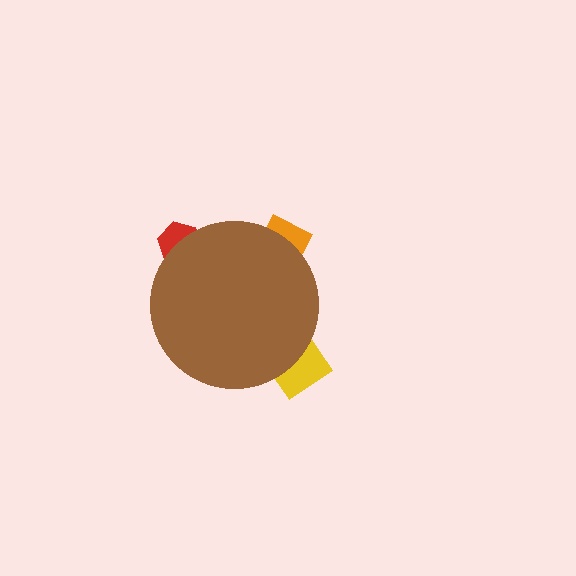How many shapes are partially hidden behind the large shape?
3 shapes are partially hidden.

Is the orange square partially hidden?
Yes, the orange square is partially hidden behind the brown circle.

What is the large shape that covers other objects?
A brown circle.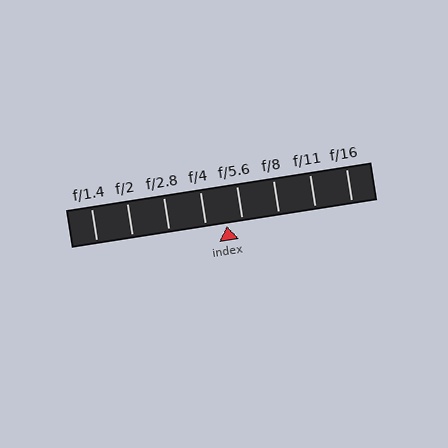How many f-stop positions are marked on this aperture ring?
There are 8 f-stop positions marked.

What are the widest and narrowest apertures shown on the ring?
The widest aperture shown is f/1.4 and the narrowest is f/16.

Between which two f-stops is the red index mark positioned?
The index mark is between f/4 and f/5.6.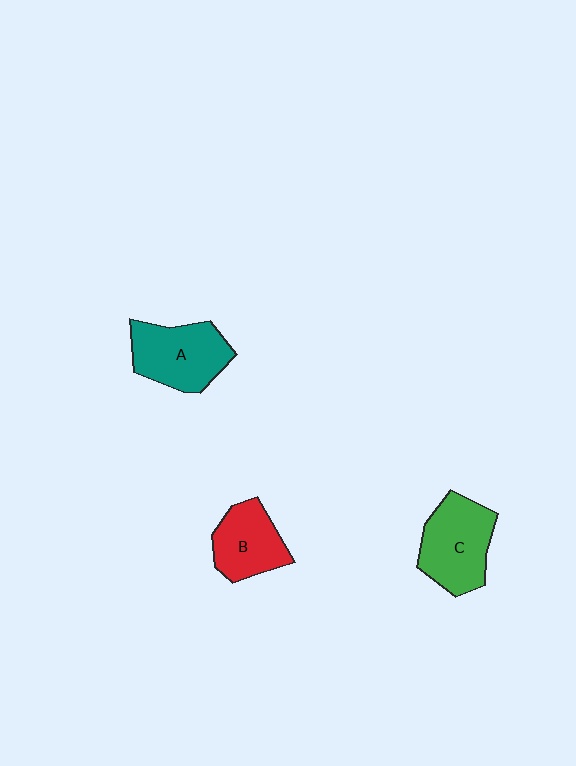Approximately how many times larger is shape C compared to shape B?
Approximately 1.3 times.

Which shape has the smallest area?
Shape B (red).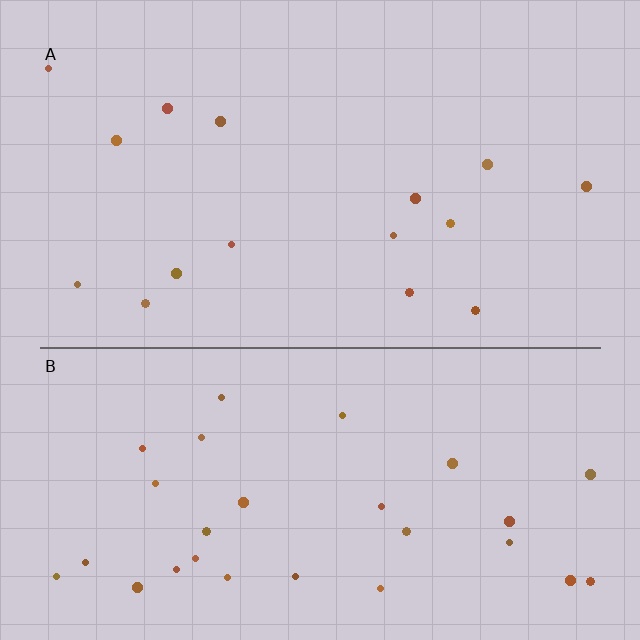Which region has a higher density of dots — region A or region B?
B (the bottom).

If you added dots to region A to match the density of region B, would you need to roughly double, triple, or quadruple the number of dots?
Approximately double.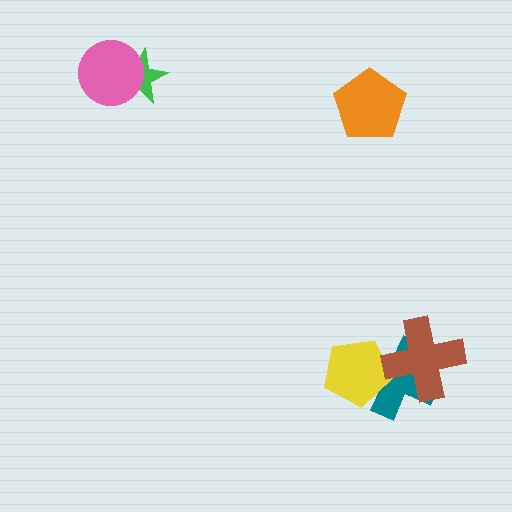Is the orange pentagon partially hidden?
No, no other shape covers it.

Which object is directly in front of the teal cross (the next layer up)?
The yellow pentagon is directly in front of the teal cross.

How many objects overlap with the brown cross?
2 objects overlap with the brown cross.